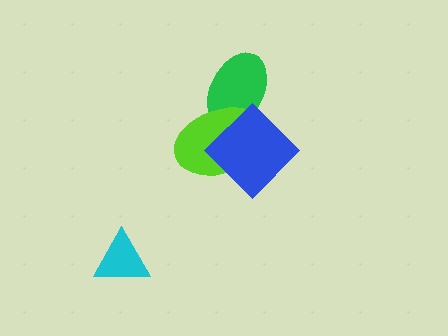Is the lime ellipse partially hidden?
Yes, it is partially covered by another shape.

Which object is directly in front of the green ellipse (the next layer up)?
The lime ellipse is directly in front of the green ellipse.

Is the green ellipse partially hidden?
Yes, it is partially covered by another shape.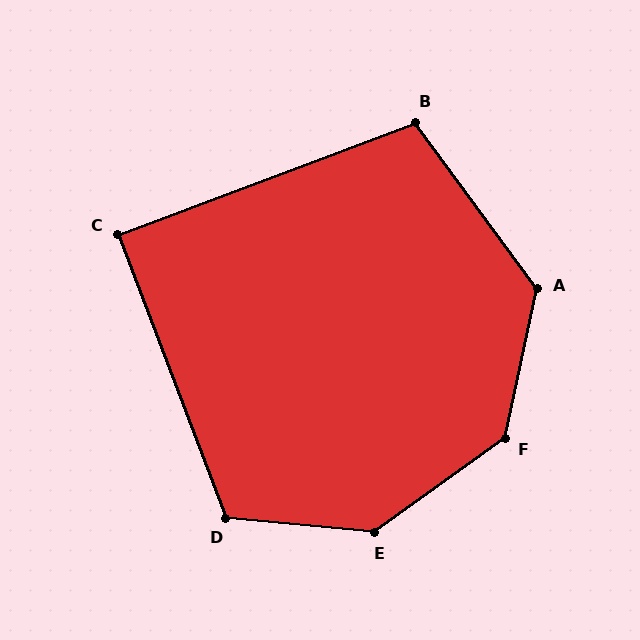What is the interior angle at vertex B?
Approximately 105 degrees (obtuse).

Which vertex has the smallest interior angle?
C, at approximately 90 degrees.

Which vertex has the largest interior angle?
E, at approximately 138 degrees.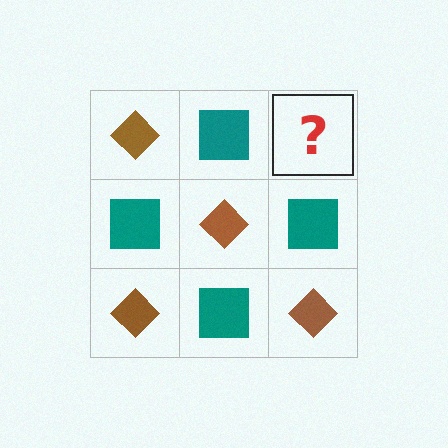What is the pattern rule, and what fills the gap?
The rule is that it alternates brown diamond and teal square in a checkerboard pattern. The gap should be filled with a brown diamond.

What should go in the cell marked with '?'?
The missing cell should contain a brown diamond.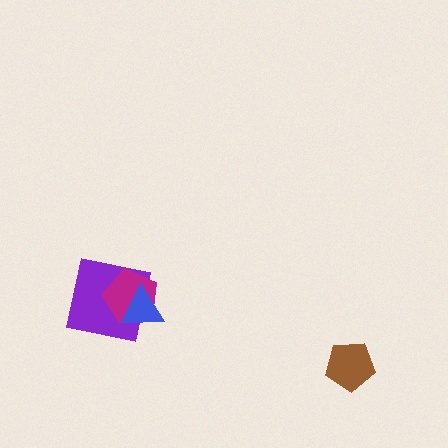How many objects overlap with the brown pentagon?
0 objects overlap with the brown pentagon.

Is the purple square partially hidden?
Yes, it is partially covered by another shape.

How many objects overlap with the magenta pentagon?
2 objects overlap with the magenta pentagon.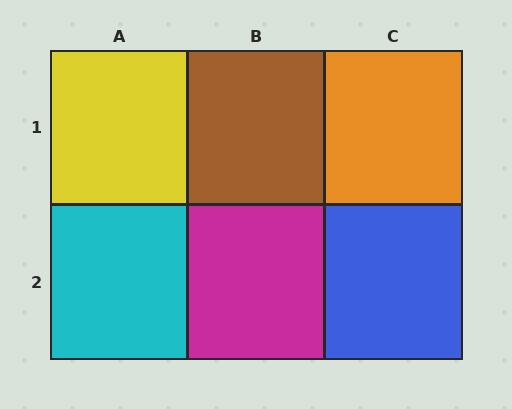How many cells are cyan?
1 cell is cyan.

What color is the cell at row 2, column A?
Cyan.